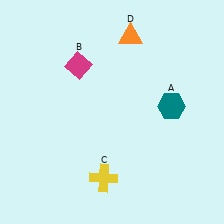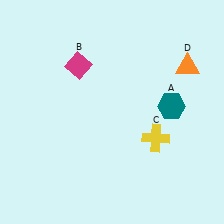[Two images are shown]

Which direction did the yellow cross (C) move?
The yellow cross (C) moved right.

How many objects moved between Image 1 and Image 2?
2 objects moved between the two images.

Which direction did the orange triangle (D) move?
The orange triangle (D) moved right.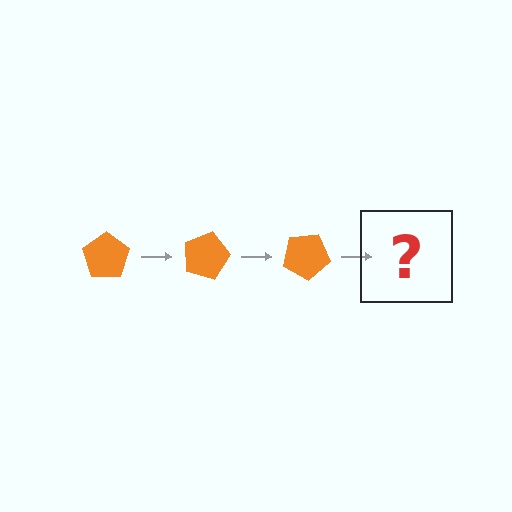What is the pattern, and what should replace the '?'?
The pattern is that the pentagon rotates 15 degrees each step. The '?' should be an orange pentagon rotated 45 degrees.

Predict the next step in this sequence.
The next step is an orange pentagon rotated 45 degrees.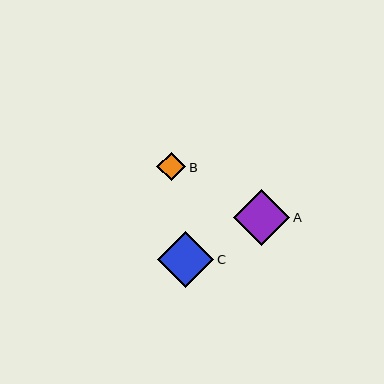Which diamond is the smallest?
Diamond B is the smallest with a size of approximately 29 pixels.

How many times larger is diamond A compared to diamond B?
Diamond A is approximately 1.9 times the size of diamond B.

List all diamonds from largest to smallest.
From largest to smallest: C, A, B.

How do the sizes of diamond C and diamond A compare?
Diamond C and diamond A are approximately the same size.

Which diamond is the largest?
Diamond C is the largest with a size of approximately 56 pixels.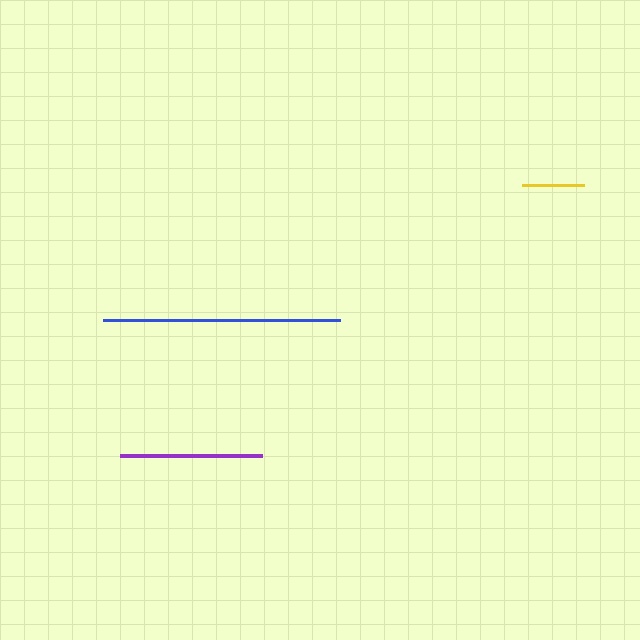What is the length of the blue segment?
The blue segment is approximately 237 pixels long.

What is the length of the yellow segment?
The yellow segment is approximately 62 pixels long.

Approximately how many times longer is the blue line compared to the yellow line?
The blue line is approximately 3.9 times the length of the yellow line.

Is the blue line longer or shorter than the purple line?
The blue line is longer than the purple line.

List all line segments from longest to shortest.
From longest to shortest: blue, purple, yellow.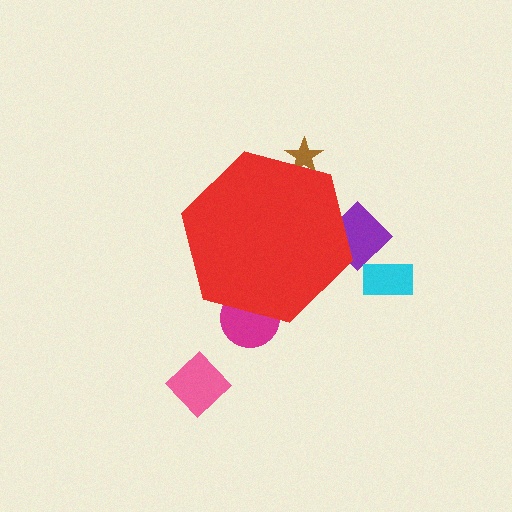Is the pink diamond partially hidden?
No, the pink diamond is fully visible.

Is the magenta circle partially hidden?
Yes, the magenta circle is partially hidden behind the red hexagon.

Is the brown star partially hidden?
Yes, the brown star is partially hidden behind the red hexagon.